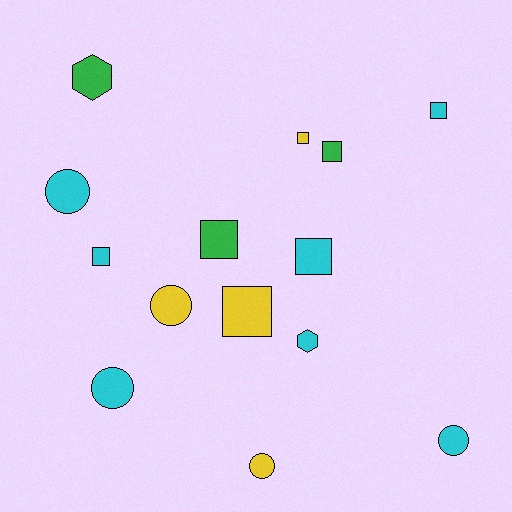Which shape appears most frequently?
Square, with 7 objects.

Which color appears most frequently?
Cyan, with 7 objects.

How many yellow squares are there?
There are 2 yellow squares.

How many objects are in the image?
There are 14 objects.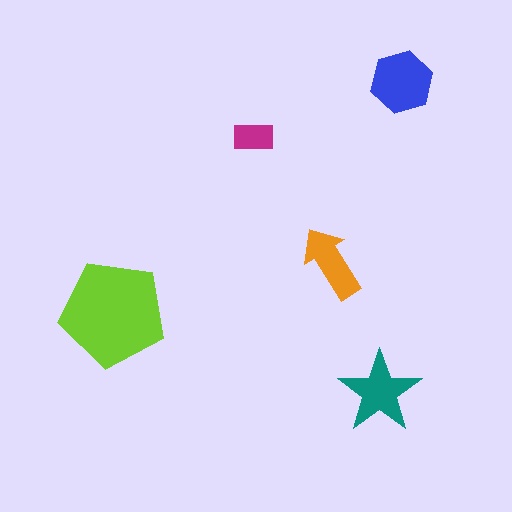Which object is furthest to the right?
The blue hexagon is rightmost.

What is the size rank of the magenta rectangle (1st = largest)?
5th.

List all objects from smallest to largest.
The magenta rectangle, the orange arrow, the teal star, the blue hexagon, the lime pentagon.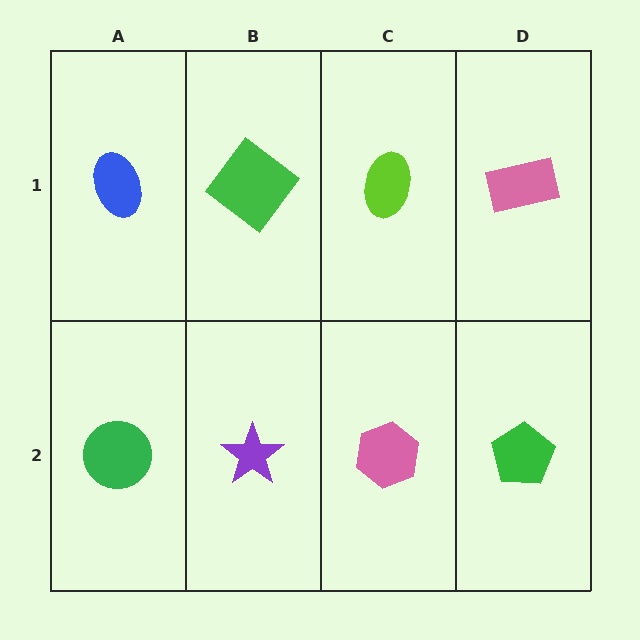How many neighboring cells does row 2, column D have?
2.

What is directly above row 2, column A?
A blue ellipse.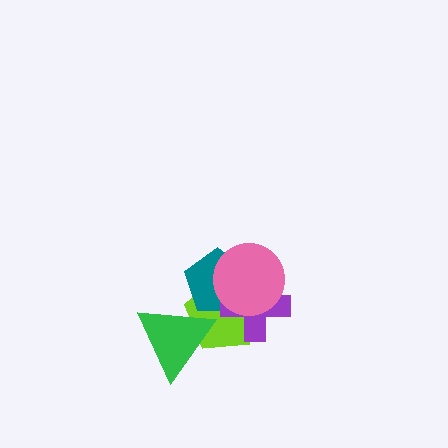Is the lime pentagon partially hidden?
Yes, it is partially covered by another shape.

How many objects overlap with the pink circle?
3 objects overlap with the pink circle.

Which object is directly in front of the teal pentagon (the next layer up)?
The purple cross is directly in front of the teal pentagon.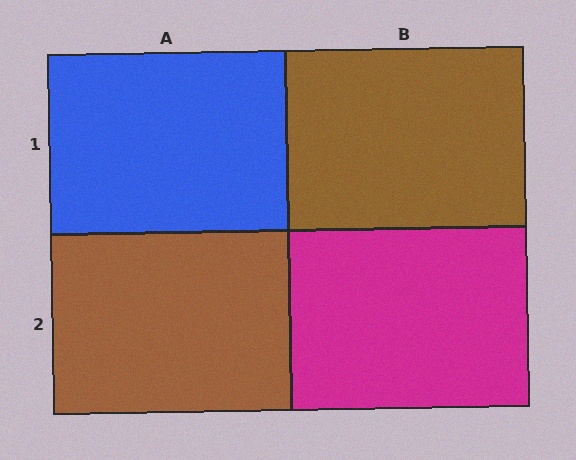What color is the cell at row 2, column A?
Brown.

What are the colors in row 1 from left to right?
Blue, brown.